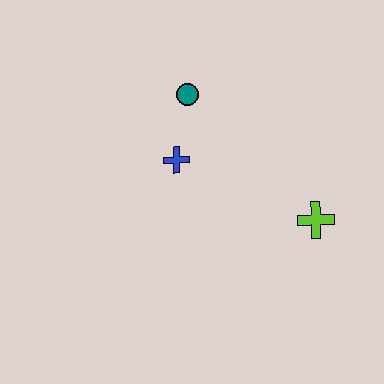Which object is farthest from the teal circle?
The lime cross is farthest from the teal circle.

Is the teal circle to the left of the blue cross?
No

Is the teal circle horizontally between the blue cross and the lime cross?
Yes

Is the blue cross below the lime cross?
No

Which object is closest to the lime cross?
The blue cross is closest to the lime cross.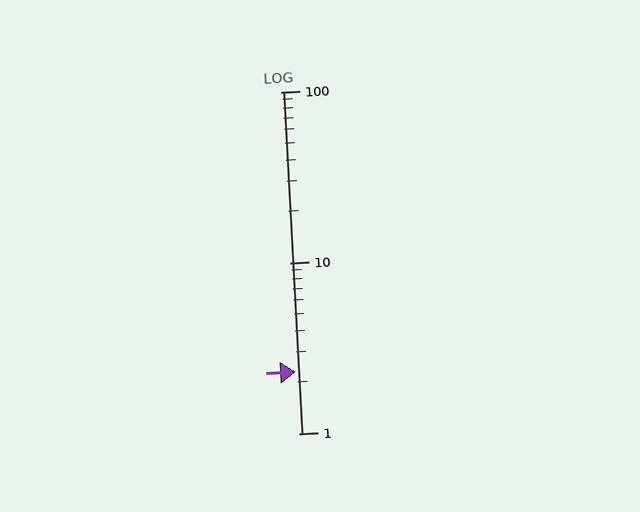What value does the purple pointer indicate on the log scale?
The pointer indicates approximately 2.3.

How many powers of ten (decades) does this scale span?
The scale spans 2 decades, from 1 to 100.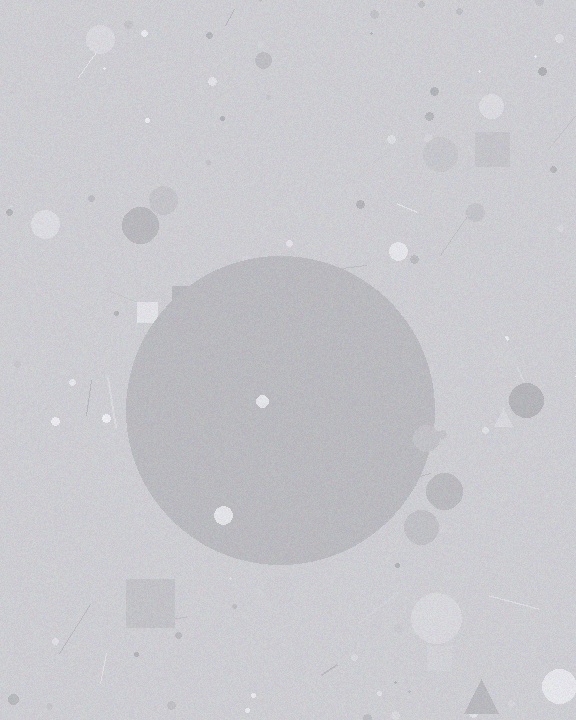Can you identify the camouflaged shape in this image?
The camouflaged shape is a circle.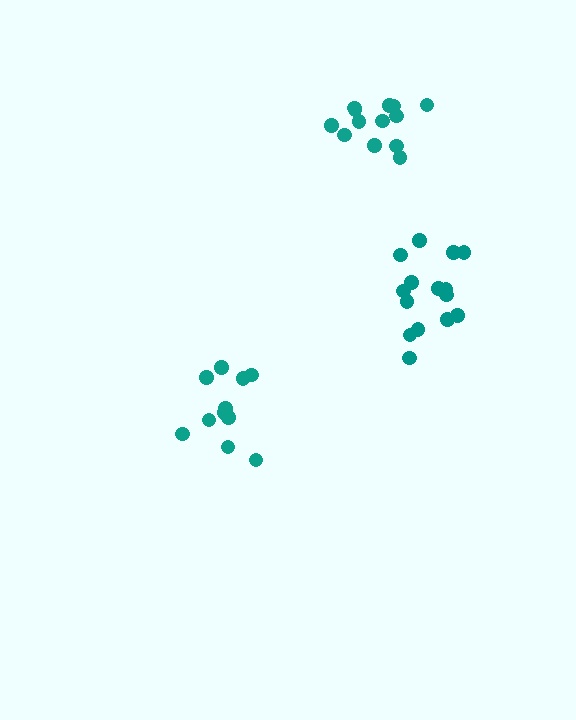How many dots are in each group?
Group 1: 13 dots, Group 2: 11 dots, Group 3: 15 dots (39 total).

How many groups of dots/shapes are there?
There are 3 groups.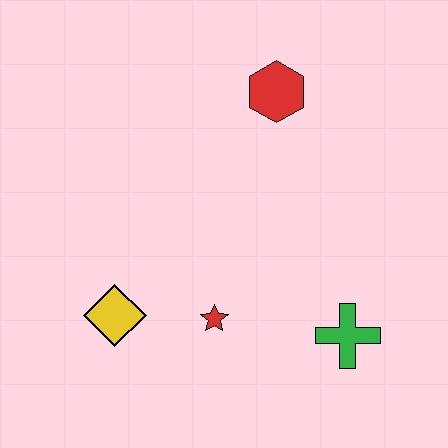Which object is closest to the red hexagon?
The red star is closest to the red hexagon.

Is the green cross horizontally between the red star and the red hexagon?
No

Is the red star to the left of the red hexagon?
Yes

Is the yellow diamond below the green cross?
No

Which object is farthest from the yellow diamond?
The red hexagon is farthest from the yellow diamond.